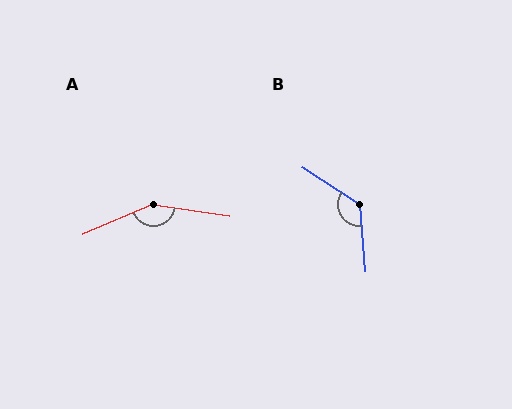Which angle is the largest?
A, at approximately 148 degrees.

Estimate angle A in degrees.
Approximately 148 degrees.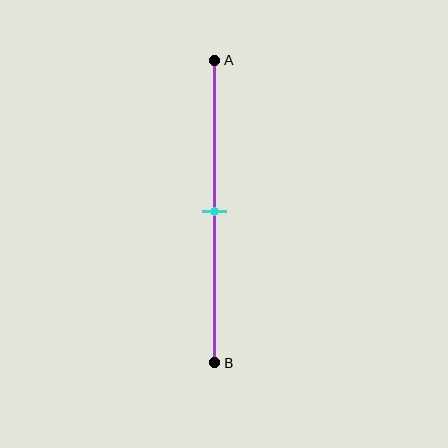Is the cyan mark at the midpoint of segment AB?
Yes, the mark is approximately at the midpoint.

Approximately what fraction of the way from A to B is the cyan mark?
The cyan mark is approximately 50% of the way from A to B.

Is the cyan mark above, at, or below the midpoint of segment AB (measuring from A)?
The cyan mark is approximately at the midpoint of segment AB.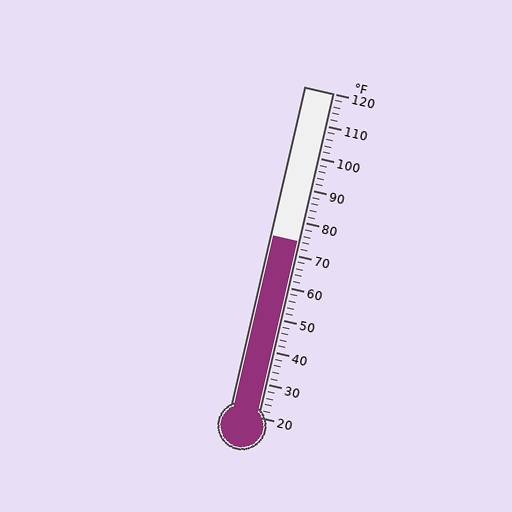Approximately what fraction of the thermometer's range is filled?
The thermometer is filled to approximately 55% of its range.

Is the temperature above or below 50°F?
The temperature is above 50°F.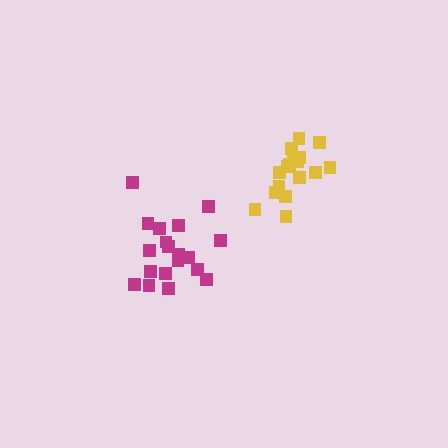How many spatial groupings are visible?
There are 2 spatial groupings.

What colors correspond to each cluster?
The clusters are colored: magenta, yellow.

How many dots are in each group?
Group 1: 19 dots, Group 2: 17 dots (36 total).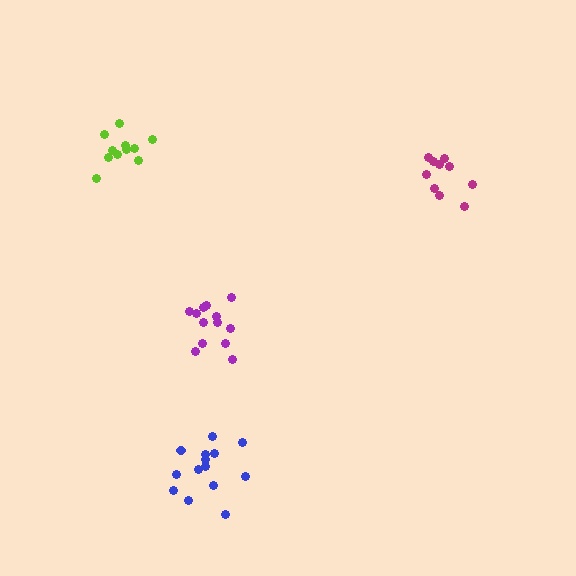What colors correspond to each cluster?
The clusters are colored: blue, magenta, lime, purple.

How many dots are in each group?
Group 1: 14 dots, Group 2: 10 dots, Group 3: 11 dots, Group 4: 14 dots (49 total).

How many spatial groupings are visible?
There are 4 spatial groupings.